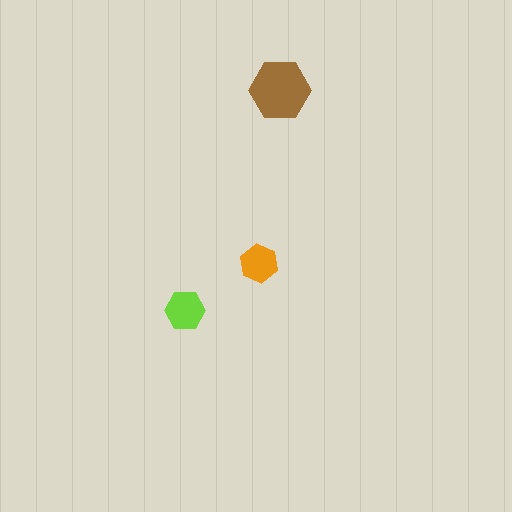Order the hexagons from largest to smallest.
the brown one, the lime one, the orange one.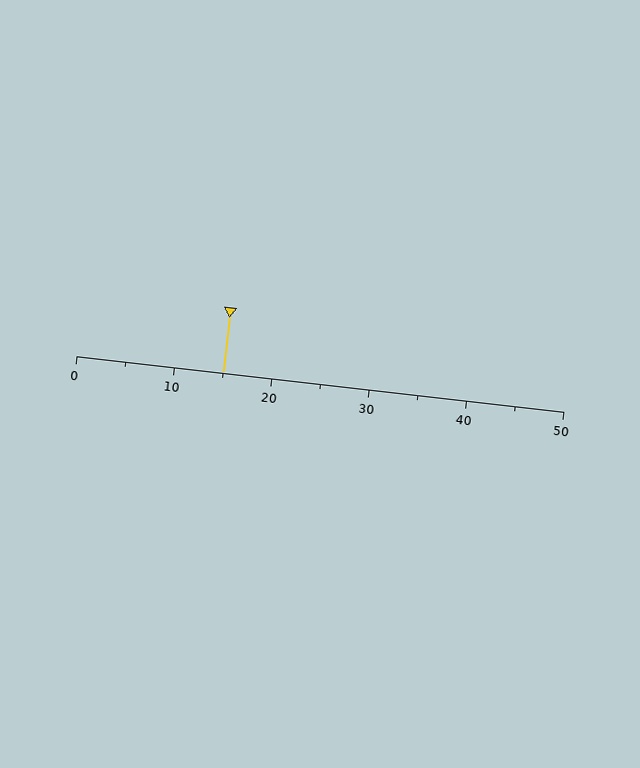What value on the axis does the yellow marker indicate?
The marker indicates approximately 15.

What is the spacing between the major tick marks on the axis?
The major ticks are spaced 10 apart.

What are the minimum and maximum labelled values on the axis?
The axis runs from 0 to 50.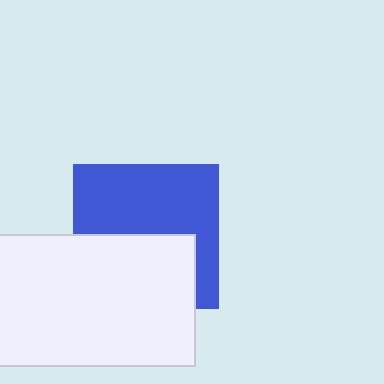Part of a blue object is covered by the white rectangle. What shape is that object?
It is a square.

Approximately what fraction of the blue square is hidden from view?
Roughly 43% of the blue square is hidden behind the white rectangle.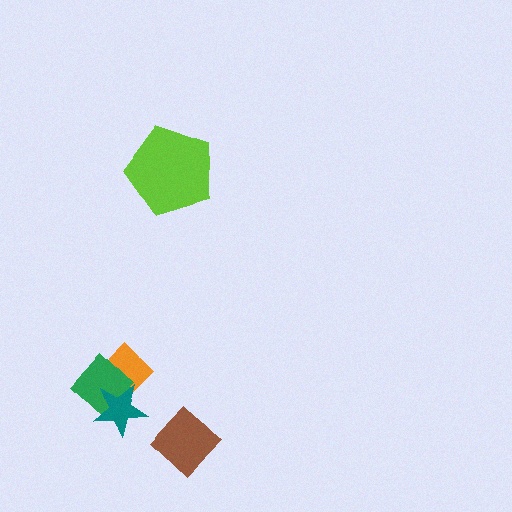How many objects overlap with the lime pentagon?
0 objects overlap with the lime pentagon.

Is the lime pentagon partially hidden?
No, no other shape covers it.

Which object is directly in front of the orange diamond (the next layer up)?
The green diamond is directly in front of the orange diamond.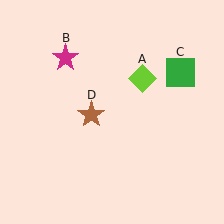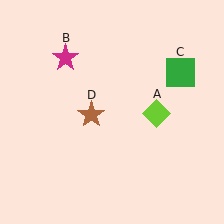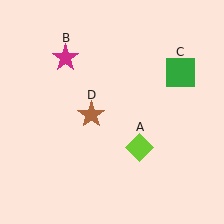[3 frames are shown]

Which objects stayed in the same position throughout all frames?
Magenta star (object B) and green square (object C) and brown star (object D) remained stationary.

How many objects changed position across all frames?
1 object changed position: lime diamond (object A).